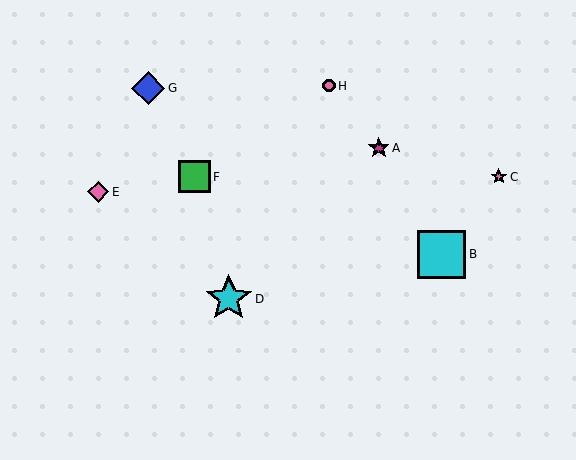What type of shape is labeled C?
Shape C is a pink star.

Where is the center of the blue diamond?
The center of the blue diamond is at (148, 88).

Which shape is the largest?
The cyan square (labeled B) is the largest.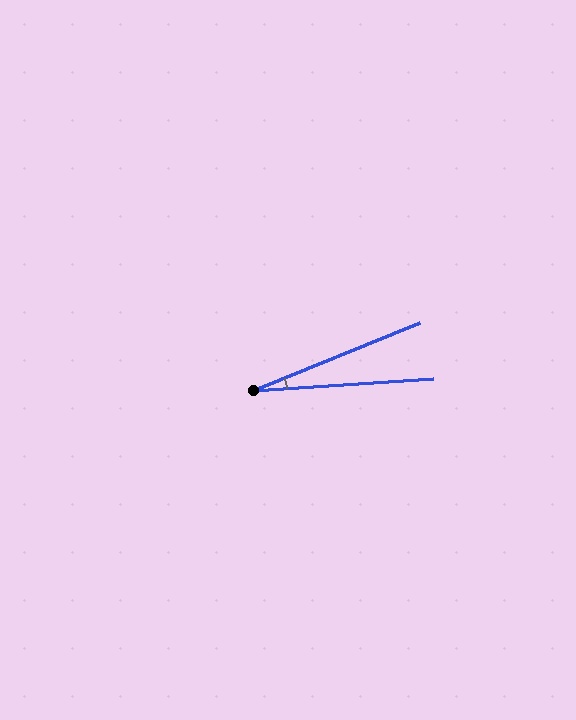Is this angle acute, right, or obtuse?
It is acute.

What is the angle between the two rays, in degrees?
Approximately 18 degrees.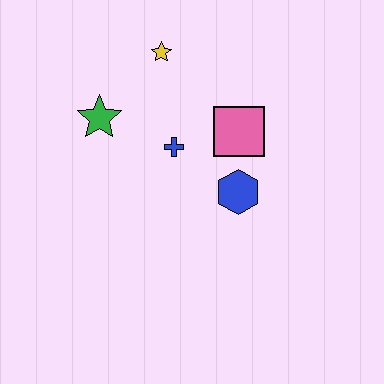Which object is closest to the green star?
The blue cross is closest to the green star.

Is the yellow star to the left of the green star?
No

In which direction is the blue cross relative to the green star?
The blue cross is to the right of the green star.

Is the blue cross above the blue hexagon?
Yes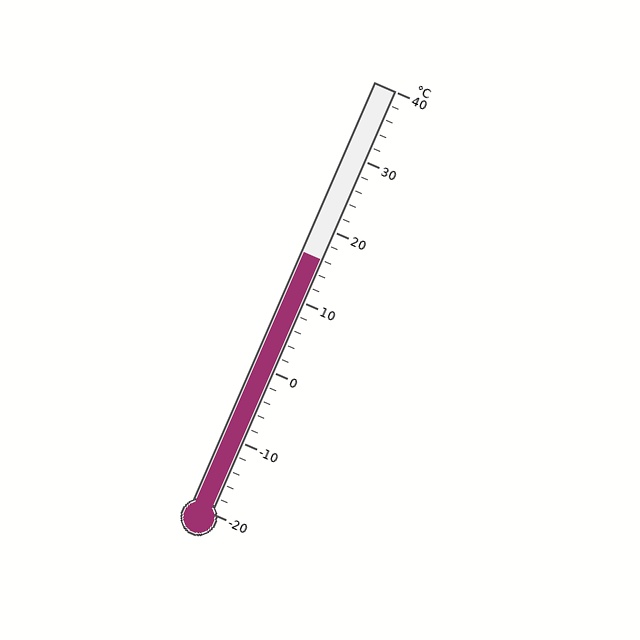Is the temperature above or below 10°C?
The temperature is above 10°C.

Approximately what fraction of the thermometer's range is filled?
The thermometer is filled to approximately 60% of its range.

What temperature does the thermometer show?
The thermometer shows approximately 16°C.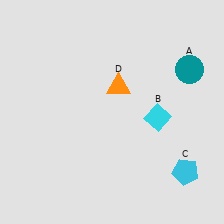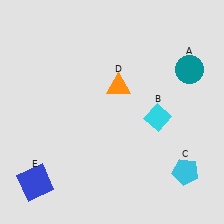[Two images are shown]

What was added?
A blue square (E) was added in Image 2.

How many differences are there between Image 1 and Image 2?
There is 1 difference between the two images.